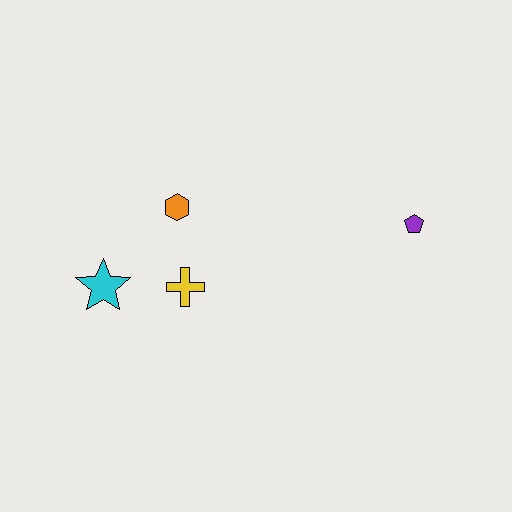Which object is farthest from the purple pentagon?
The cyan star is farthest from the purple pentagon.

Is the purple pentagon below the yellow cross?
No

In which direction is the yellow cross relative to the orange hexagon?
The yellow cross is below the orange hexagon.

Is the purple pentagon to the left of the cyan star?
No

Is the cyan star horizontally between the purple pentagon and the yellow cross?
No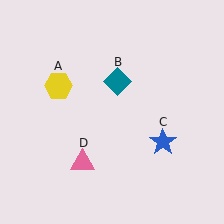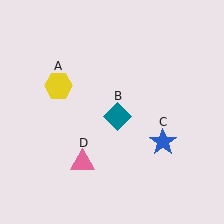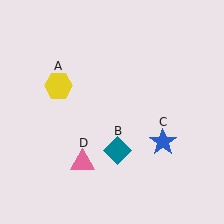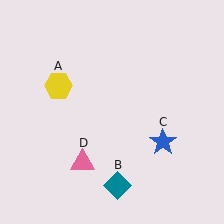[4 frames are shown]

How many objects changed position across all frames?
1 object changed position: teal diamond (object B).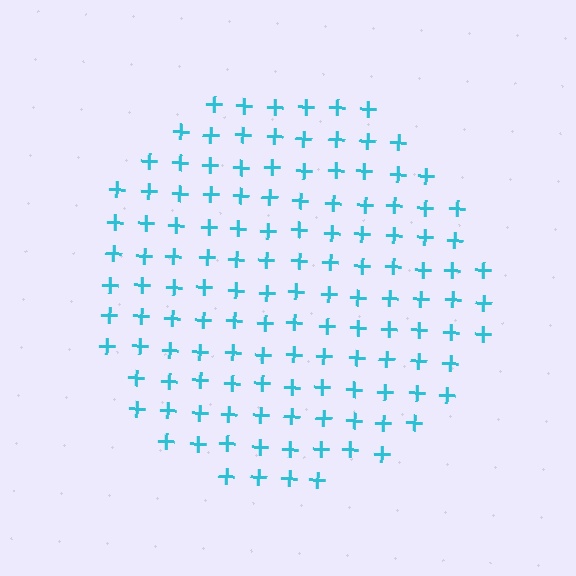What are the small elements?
The small elements are plus signs.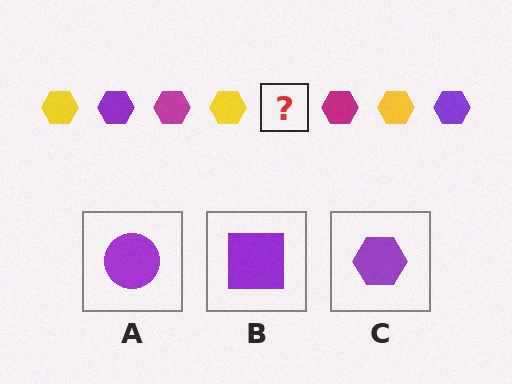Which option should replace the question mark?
Option C.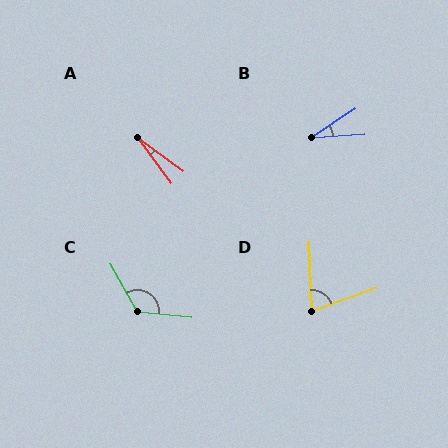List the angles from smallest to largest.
A (17°), B (30°), D (72°), C (125°).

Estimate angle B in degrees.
Approximately 30 degrees.